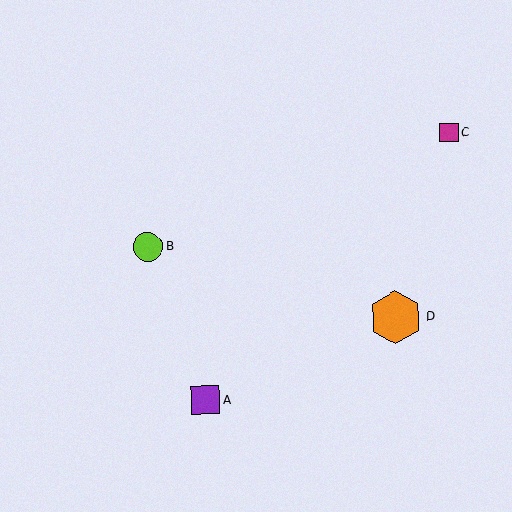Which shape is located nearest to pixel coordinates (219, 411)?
The purple square (labeled A) at (205, 400) is nearest to that location.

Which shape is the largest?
The orange hexagon (labeled D) is the largest.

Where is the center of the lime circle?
The center of the lime circle is at (148, 246).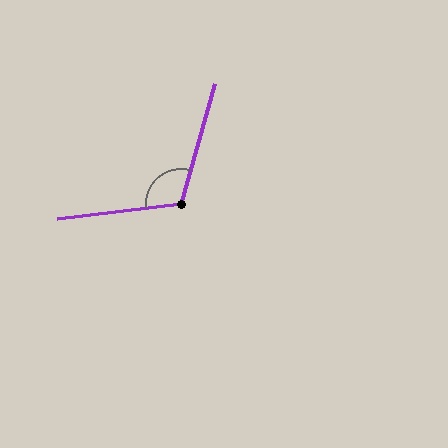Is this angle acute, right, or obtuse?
It is obtuse.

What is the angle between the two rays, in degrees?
Approximately 113 degrees.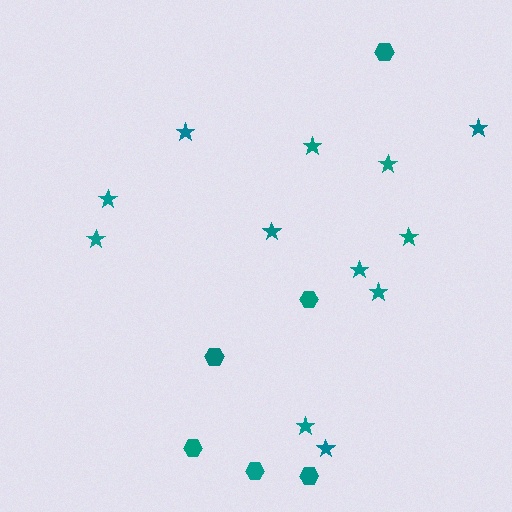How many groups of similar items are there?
There are 2 groups: one group of hexagons (6) and one group of stars (12).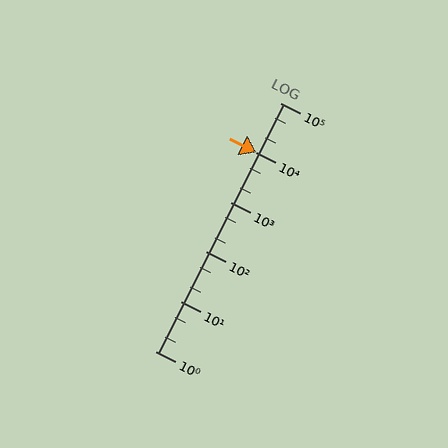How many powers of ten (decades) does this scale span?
The scale spans 5 decades, from 1 to 100000.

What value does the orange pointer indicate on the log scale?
The pointer indicates approximately 10000.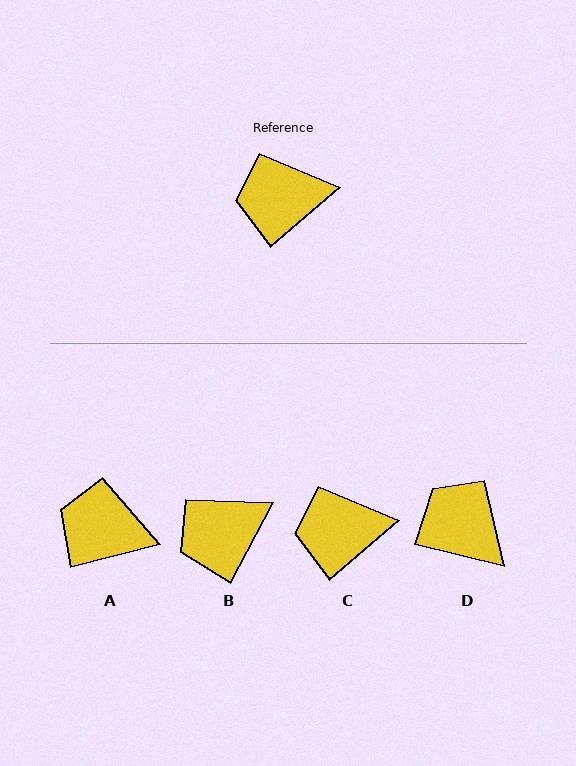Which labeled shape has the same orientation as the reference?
C.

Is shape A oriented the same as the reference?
No, it is off by about 26 degrees.